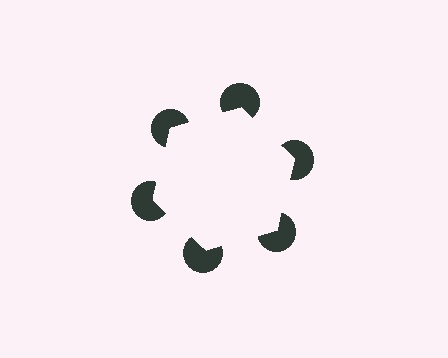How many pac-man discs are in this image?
There are 6 — one at each vertex of the illusory hexagon.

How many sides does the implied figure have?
6 sides.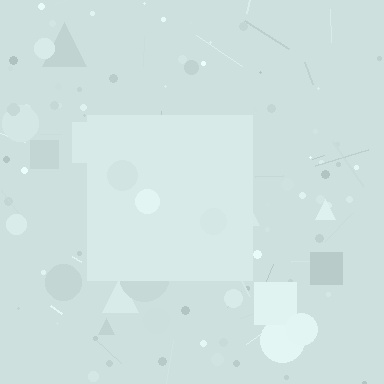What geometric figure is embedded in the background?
A square is embedded in the background.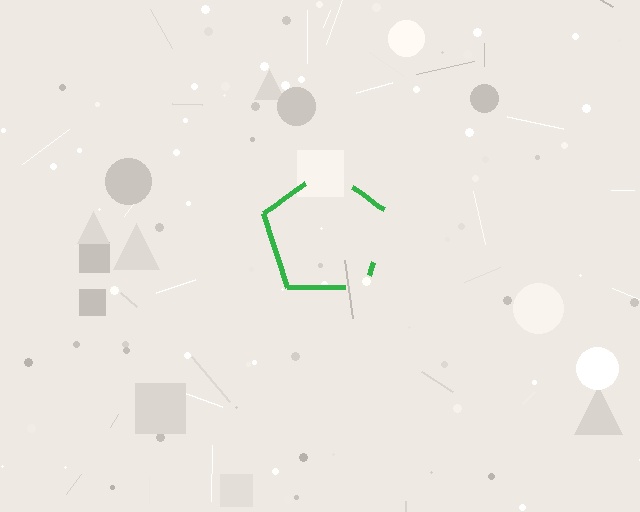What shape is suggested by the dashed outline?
The dashed outline suggests a pentagon.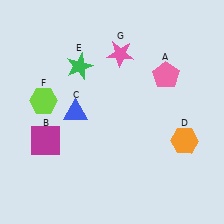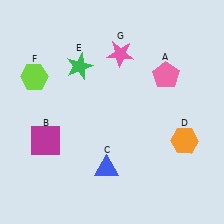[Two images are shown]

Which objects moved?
The objects that moved are: the blue triangle (C), the lime hexagon (F).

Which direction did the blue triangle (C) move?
The blue triangle (C) moved down.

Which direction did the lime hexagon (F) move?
The lime hexagon (F) moved up.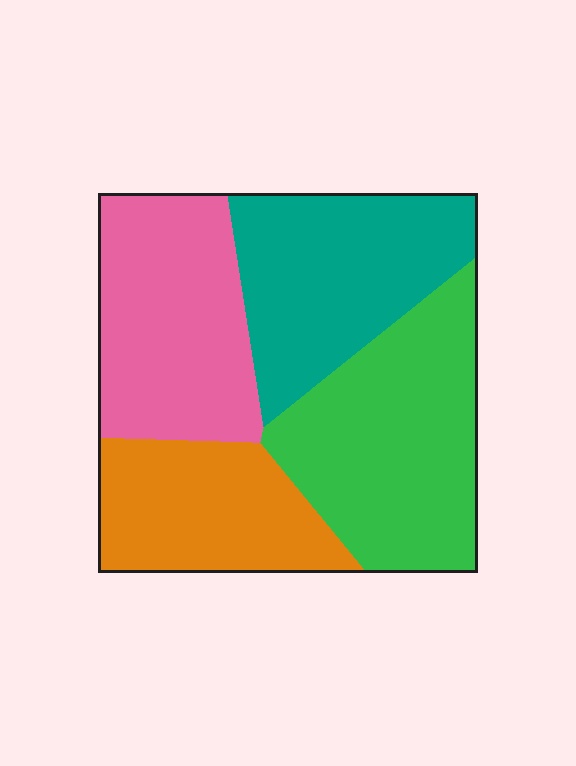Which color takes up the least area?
Orange, at roughly 20%.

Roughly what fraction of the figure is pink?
Pink takes up about one quarter (1/4) of the figure.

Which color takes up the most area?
Green, at roughly 30%.